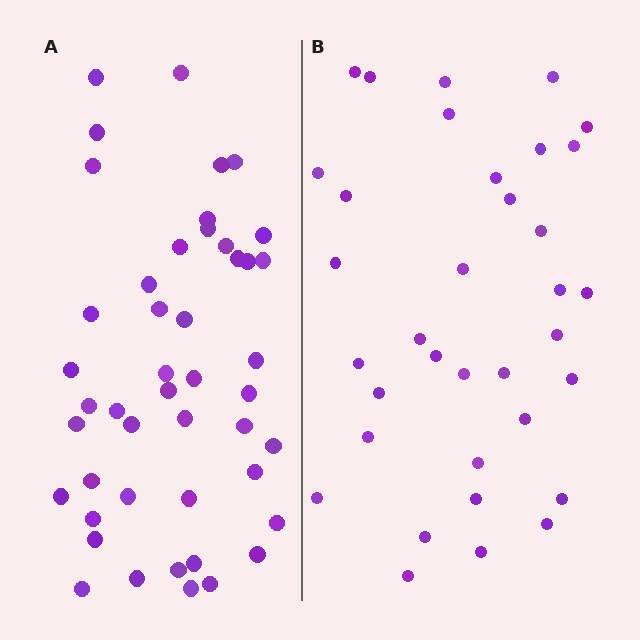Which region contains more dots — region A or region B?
Region A (the left region) has more dots.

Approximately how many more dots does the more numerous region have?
Region A has roughly 12 or so more dots than region B.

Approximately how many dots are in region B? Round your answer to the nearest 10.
About 40 dots. (The exact count is 35, which rounds to 40.)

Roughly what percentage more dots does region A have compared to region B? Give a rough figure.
About 30% more.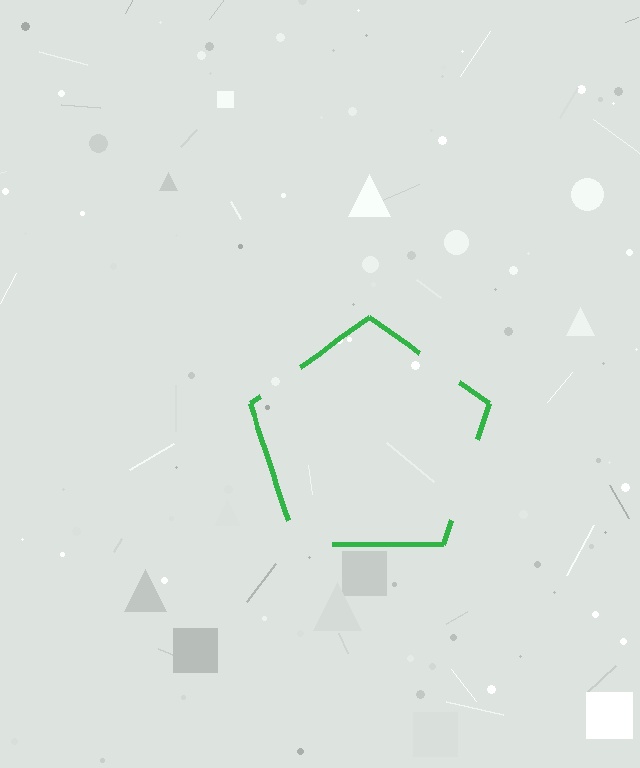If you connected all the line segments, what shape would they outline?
They would outline a pentagon.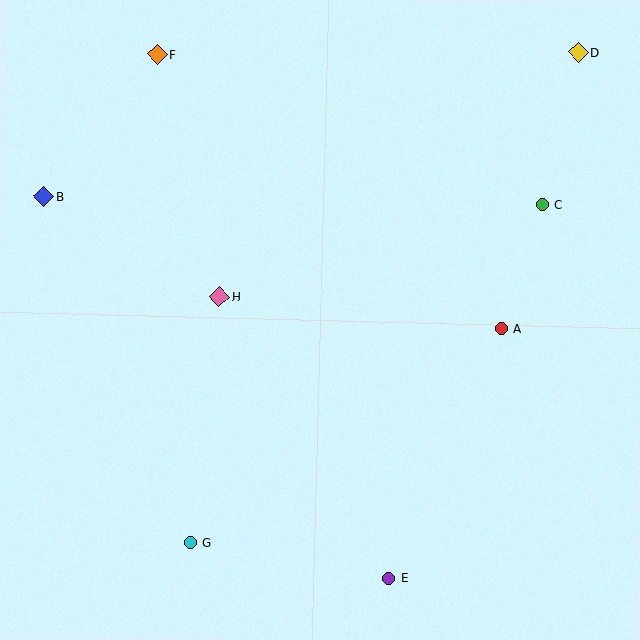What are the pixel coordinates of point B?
Point B is at (44, 196).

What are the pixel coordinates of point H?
Point H is at (219, 296).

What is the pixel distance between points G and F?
The distance between G and F is 489 pixels.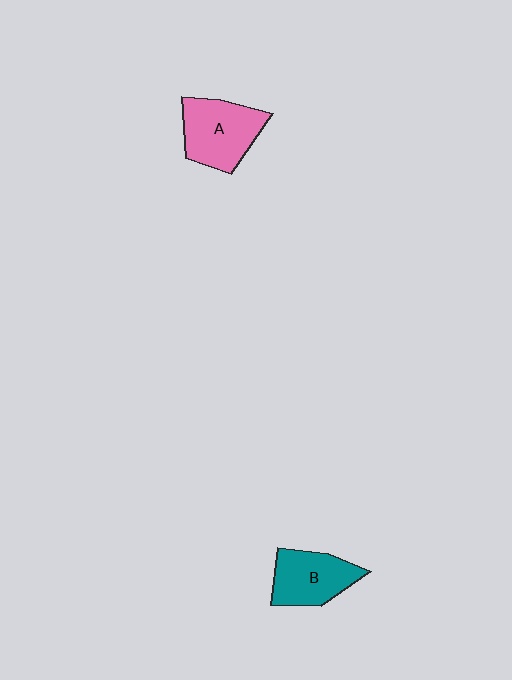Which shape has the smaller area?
Shape B (teal).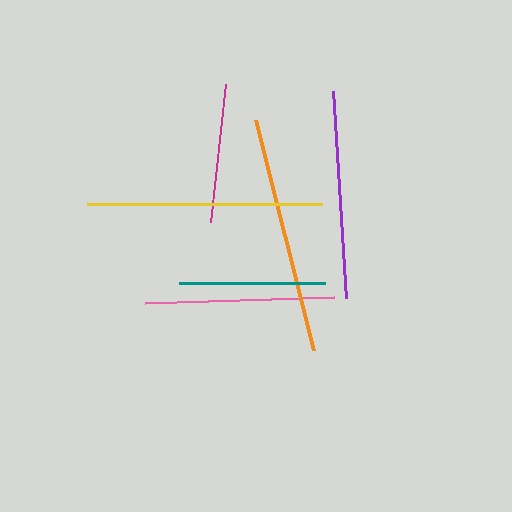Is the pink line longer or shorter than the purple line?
The purple line is longer than the pink line.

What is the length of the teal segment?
The teal segment is approximately 146 pixels long.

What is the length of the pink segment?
The pink segment is approximately 189 pixels long.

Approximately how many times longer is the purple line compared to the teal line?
The purple line is approximately 1.4 times the length of the teal line.